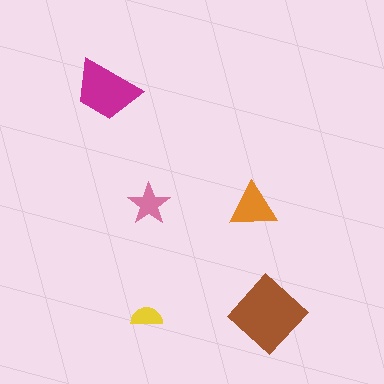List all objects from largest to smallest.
The brown diamond, the magenta trapezoid, the orange triangle, the pink star, the yellow semicircle.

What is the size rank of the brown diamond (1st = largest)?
1st.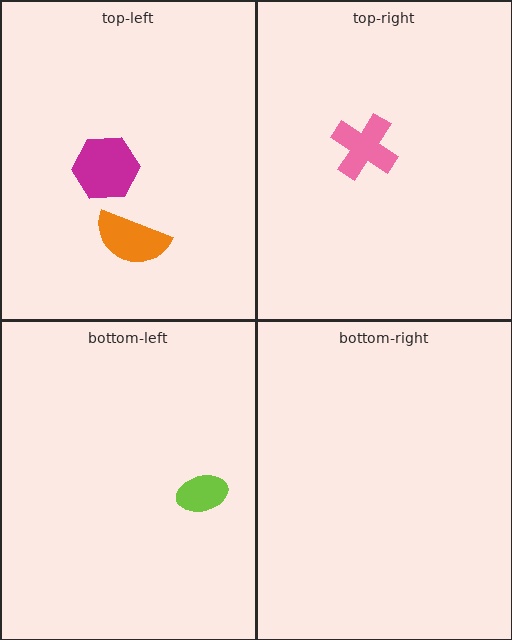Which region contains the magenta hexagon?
The top-left region.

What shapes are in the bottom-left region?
The lime ellipse.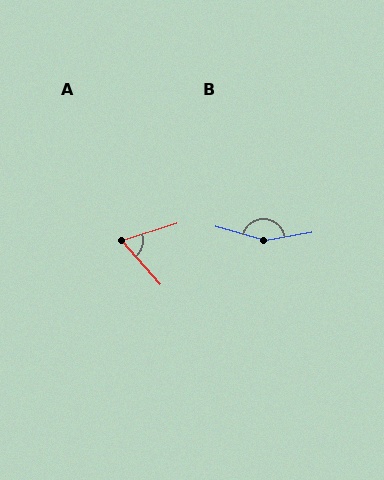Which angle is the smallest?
A, at approximately 65 degrees.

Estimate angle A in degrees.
Approximately 65 degrees.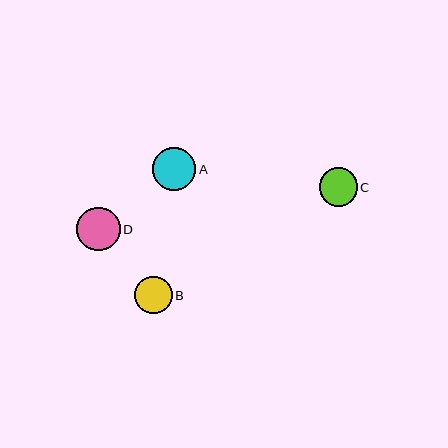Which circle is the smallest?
Circle B is the smallest with a size of approximately 37 pixels.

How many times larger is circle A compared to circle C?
Circle A is approximately 1.1 times the size of circle C.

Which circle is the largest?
Circle A is the largest with a size of approximately 43 pixels.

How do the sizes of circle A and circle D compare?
Circle A and circle D are approximately the same size.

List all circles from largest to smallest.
From largest to smallest: A, D, C, B.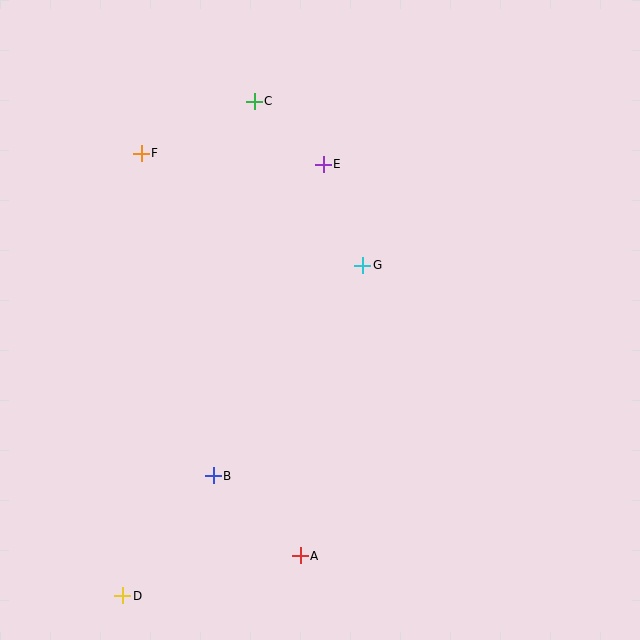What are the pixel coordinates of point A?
Point A is at (300, 556).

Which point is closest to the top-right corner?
Point E is closest to the top-right corner.